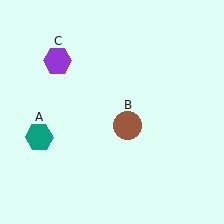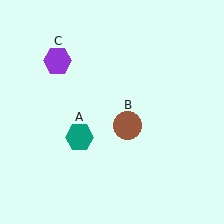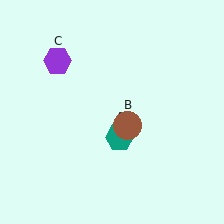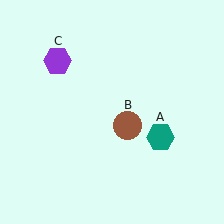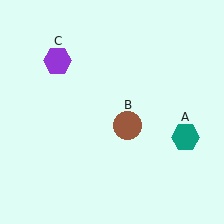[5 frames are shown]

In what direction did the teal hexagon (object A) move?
The teal hexagon (object A) moved right.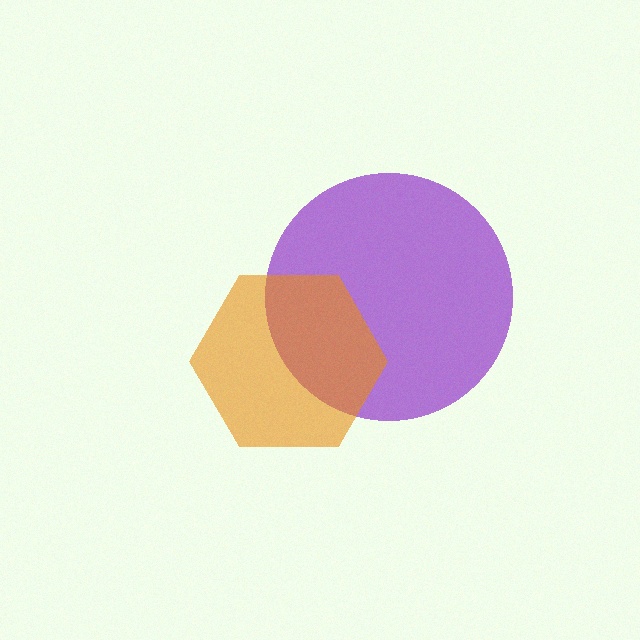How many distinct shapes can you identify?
There are 2 distinct shapes: a purple circle, an orange hexagon.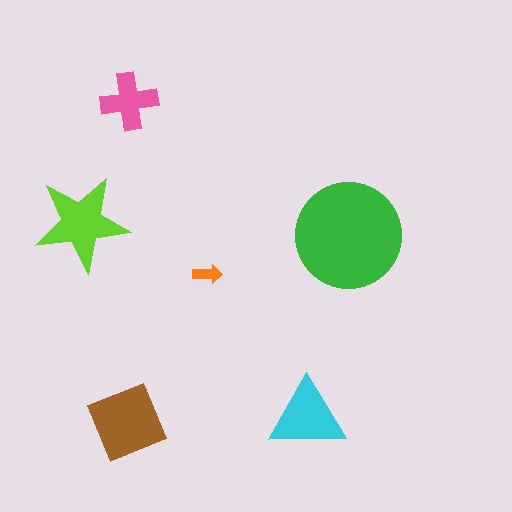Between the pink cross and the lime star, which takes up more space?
The lime star.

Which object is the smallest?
The orange arrow.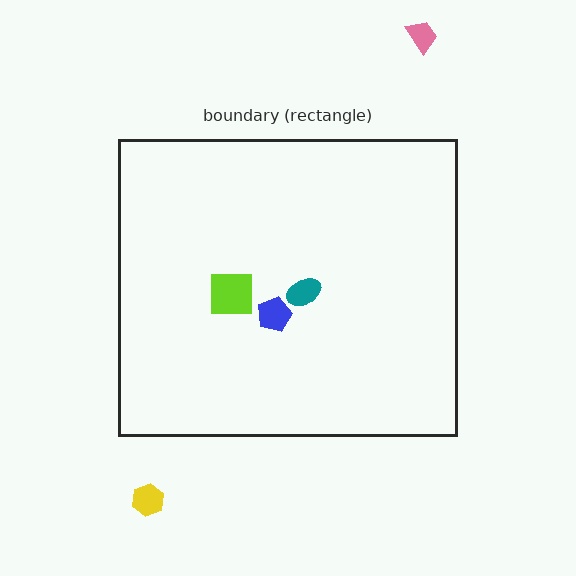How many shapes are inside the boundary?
3 inside, 2 outside.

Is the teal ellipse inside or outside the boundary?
Inside.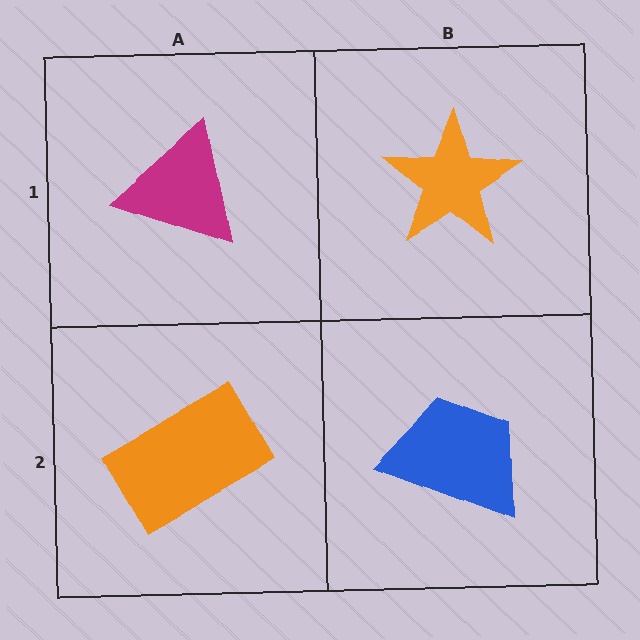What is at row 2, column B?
A blue trapezoid.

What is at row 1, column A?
A magenta triangle.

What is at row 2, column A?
An orange rectangle.